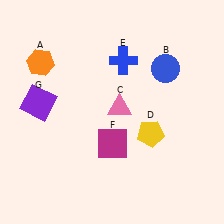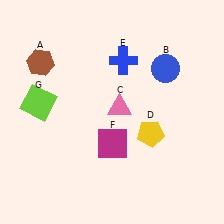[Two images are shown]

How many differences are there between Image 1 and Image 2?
There are 2 differences between the two images.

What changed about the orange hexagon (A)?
In Image 1, A is orange. In Image 2, it changed to brown.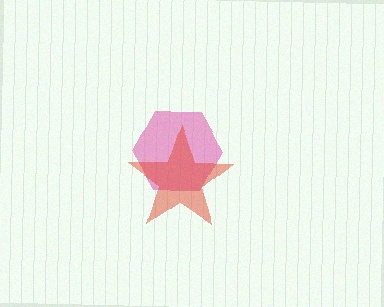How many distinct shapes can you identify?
There are 2 distinct shapes: a pink hexagon, a red star.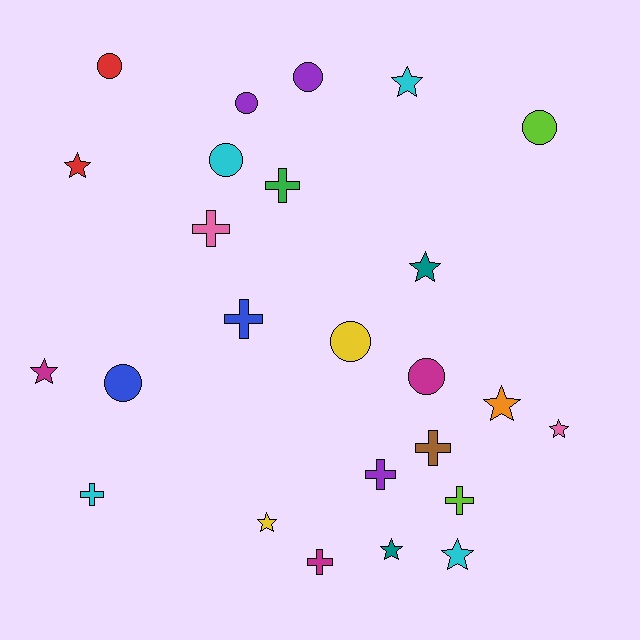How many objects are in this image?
There are 25 objects.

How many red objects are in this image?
There are 2 red objects.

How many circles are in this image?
There are 8 circles.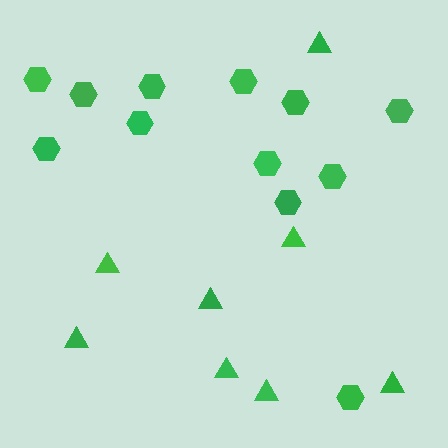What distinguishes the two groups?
There are 2 groups: one group of triangles (8) and one group of hexagons (12).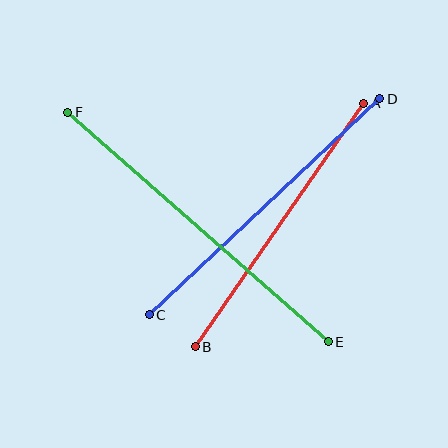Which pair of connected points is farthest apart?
Points E and F are farthest apart.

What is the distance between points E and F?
The distance is approximately 347 pixels.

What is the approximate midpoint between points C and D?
The midpoint is at approximately (264, 207) pixels.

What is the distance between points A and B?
The distance is approximately 296 pixels.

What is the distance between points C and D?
The distance is approximately 316 pixels.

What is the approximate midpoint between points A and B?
The midpoint is at approximately (280, 225) pixels.